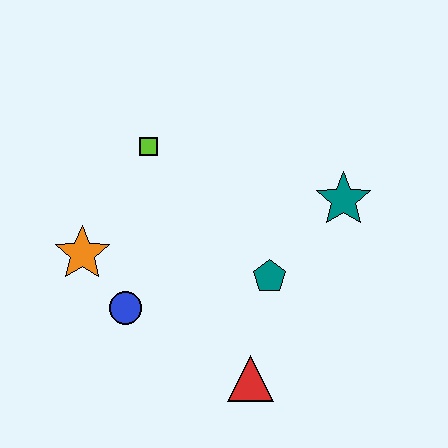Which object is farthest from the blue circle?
The teal star is farthest from the blue circle.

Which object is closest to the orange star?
The blue circle is closest to the orange star.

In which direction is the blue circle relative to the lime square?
The blue circle is below the lime square.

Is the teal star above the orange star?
Yes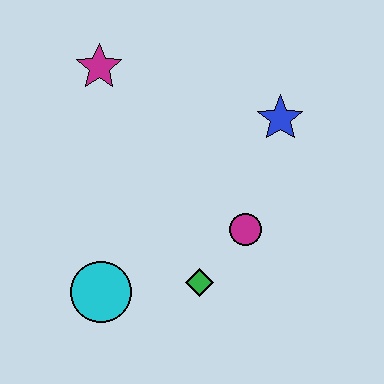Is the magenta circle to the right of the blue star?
No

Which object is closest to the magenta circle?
The green diamond is closest to the magenta circle.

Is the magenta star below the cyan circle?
No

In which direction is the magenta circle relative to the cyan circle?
The magenta circle is to the right of the cyan circle.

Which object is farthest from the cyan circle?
The blue star is farthest from the cyan circle.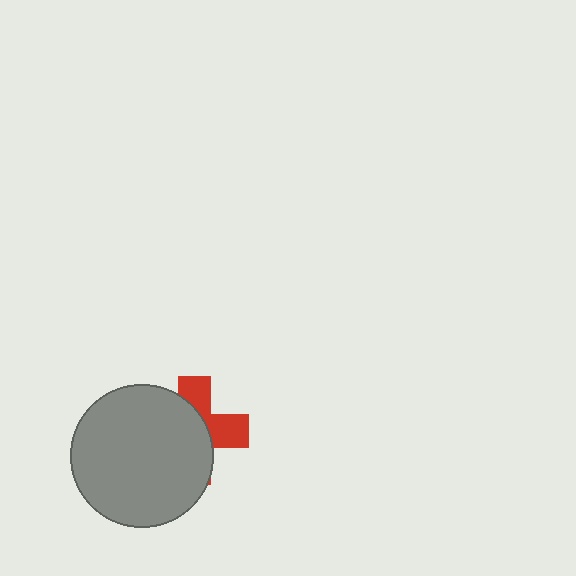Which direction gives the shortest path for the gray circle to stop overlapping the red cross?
Moving left gives the shortest separation.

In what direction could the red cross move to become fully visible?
The red cross could move right. That would shift it out from behind the gray circle entirely.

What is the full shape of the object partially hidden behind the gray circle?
The partially hidden object is a red cross.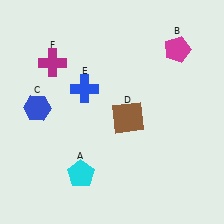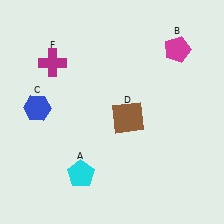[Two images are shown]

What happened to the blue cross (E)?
The blue cross (E) was removed in Image 2. It was in the top-left area of Image 1.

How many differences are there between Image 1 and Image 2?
There is 1 difference between the two images.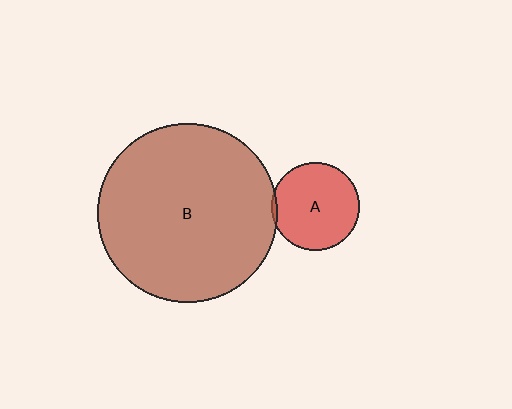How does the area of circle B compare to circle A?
Approximately 4.2 times.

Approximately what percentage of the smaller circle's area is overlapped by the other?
Approximately 5%.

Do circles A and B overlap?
Yes.